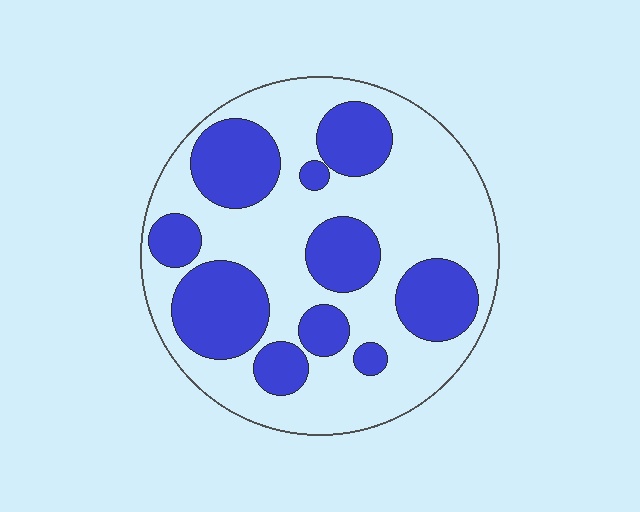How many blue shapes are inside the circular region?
10.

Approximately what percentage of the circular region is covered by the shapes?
Approximately 35%.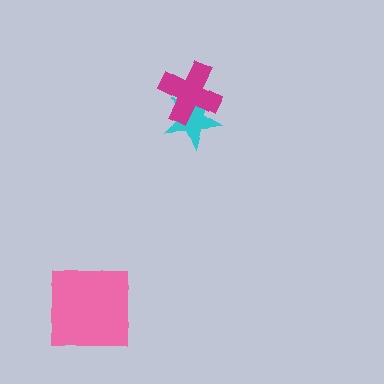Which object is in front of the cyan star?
The magenta cross is in front of the cyan star.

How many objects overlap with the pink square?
0 objects overlap with the pink square.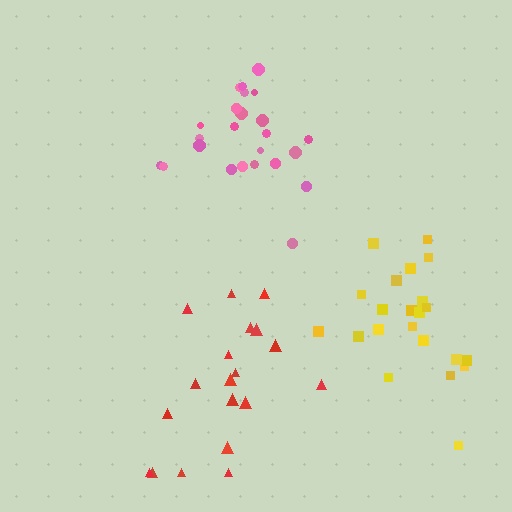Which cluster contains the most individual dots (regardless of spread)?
Pink (24).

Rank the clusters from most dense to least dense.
pink, yellow, red.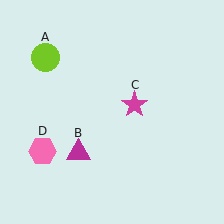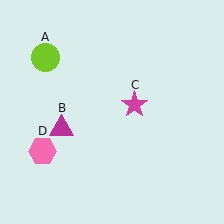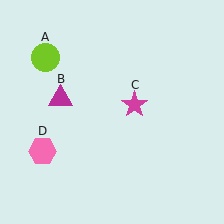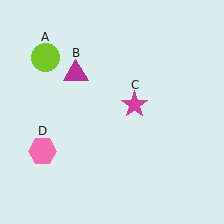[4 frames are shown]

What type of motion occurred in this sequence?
The magenta triangle (object B) rotated clockwise around the center of the scene.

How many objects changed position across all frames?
1 object changed position: magenta triangle (object B).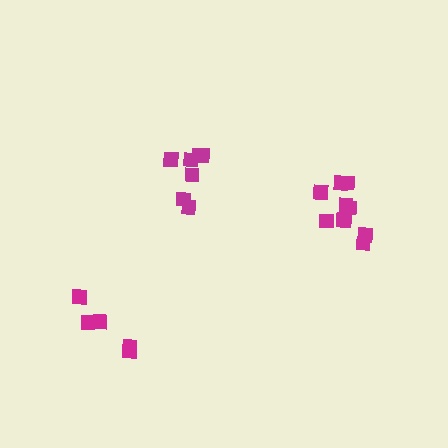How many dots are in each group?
Group 1: 7 dots, Group 2: 10 dots, Group 3: 5 dots (22 total).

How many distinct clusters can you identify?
There are 3 distinct clusters.